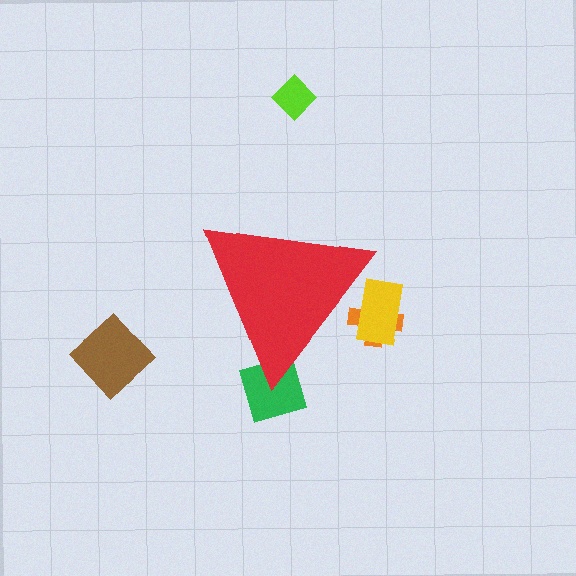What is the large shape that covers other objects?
A red triangle.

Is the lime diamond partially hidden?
No, the lime diamond is fully visible.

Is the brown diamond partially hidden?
No, the brown diamond is fully visible.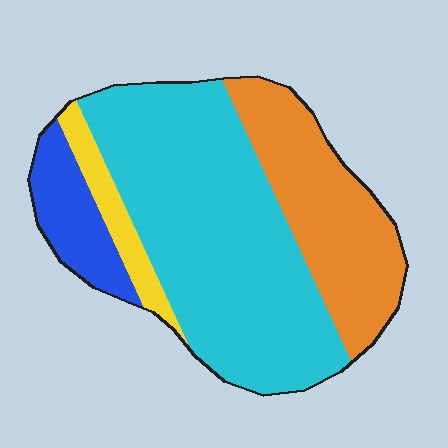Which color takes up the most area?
Cyan, at roughly 55%.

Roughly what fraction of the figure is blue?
Blue covers roughly 10% of the figure.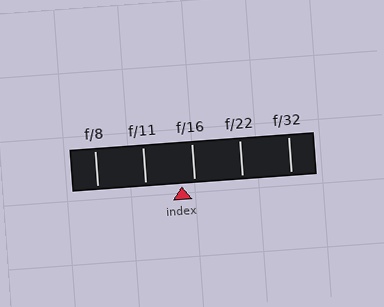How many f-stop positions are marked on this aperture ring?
There are 5 f-stop positions marked.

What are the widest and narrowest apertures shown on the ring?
The widest aperture shown is f/8 and the narrowest is f/32.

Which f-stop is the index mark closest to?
The index mark is closest to f/16.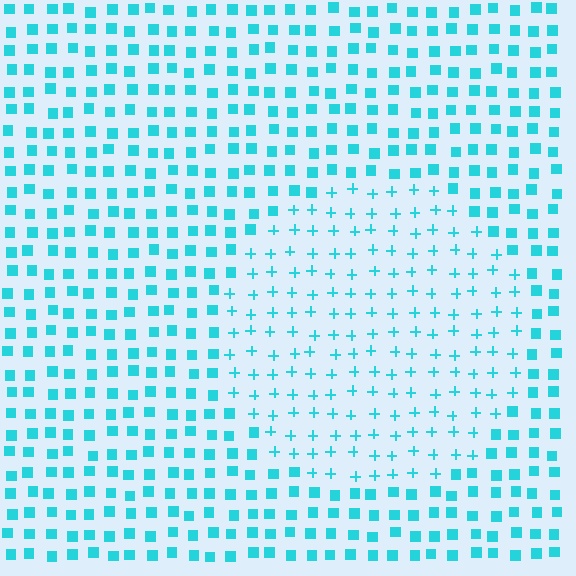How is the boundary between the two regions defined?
The boundary is defined by a change in element shape: plus signs inside vs. squares outside. All elements share the same color and spacing.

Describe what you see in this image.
The image is filled with small cyan elements arranged in a uniform grid. A circle-shaped region contains plus signs, while the surrounding area contains squares. The boundary is defined purely by the change in element shape.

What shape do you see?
I see a circle.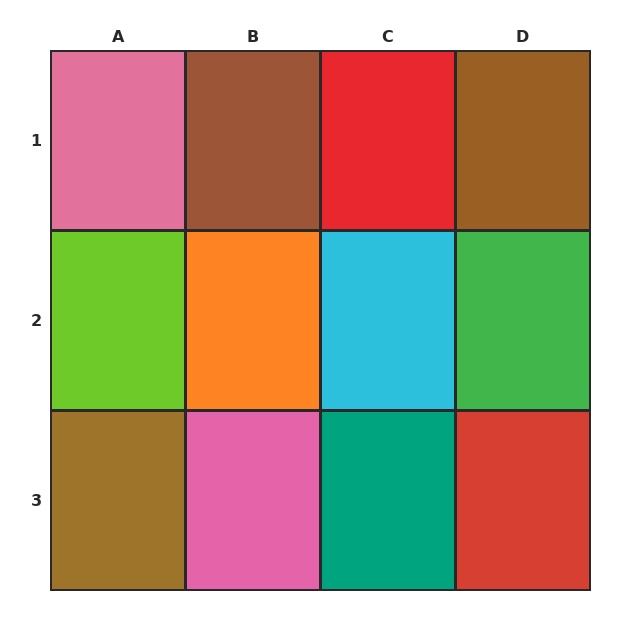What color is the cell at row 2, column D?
Green.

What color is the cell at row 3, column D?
Red.